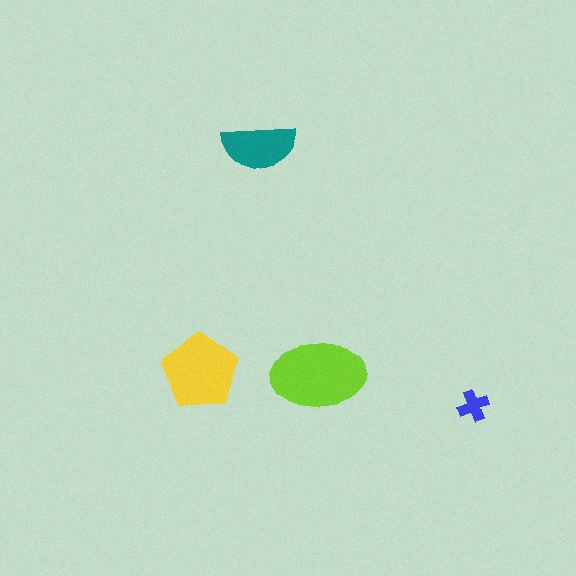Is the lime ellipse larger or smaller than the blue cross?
Larger.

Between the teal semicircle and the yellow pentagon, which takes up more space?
The yellow pentagon.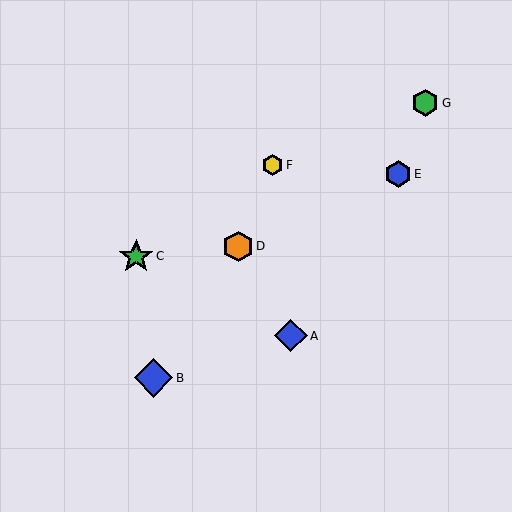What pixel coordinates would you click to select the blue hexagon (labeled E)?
Click at (398, 174) to select the blue hexagon E.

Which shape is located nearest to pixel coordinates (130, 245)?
The green star (labeled C) at (136, 256) is nearest to that location.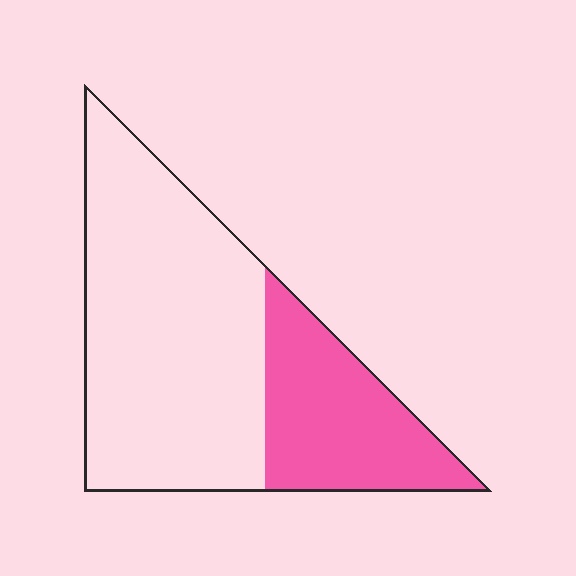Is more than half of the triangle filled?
No.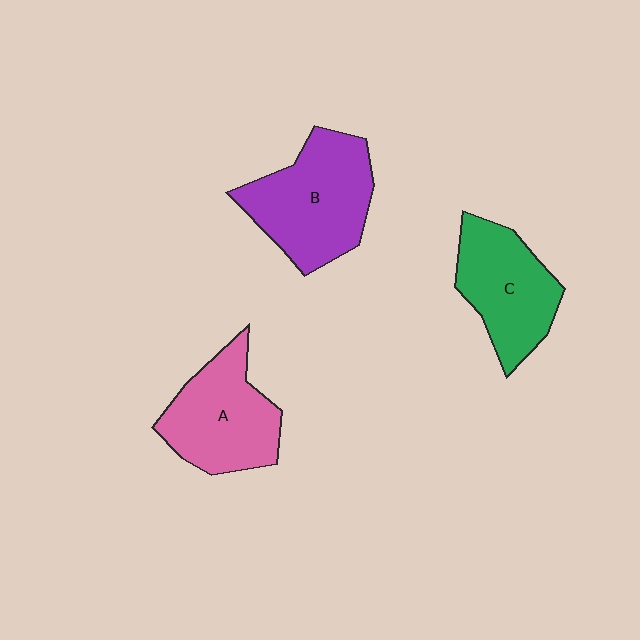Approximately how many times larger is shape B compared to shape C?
Approximately 1.2 times.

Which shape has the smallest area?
Shape C (green).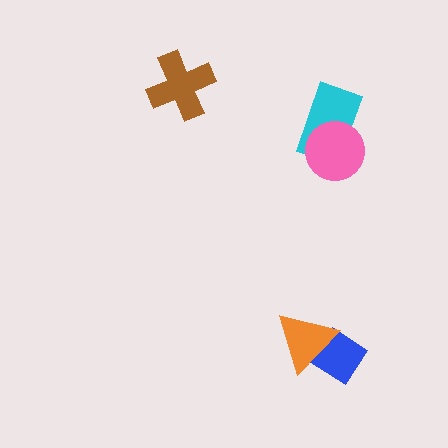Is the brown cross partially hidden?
No, no other shape covers it.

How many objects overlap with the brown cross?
0 objects overlap with the brown cross.